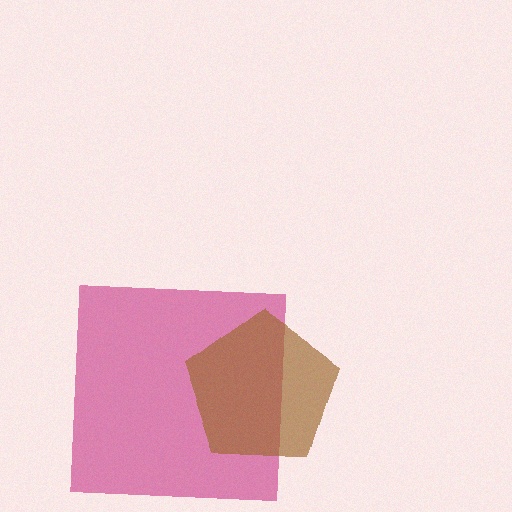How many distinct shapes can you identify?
There are 2 distinct shapes: a magenta square, a brown pentagon.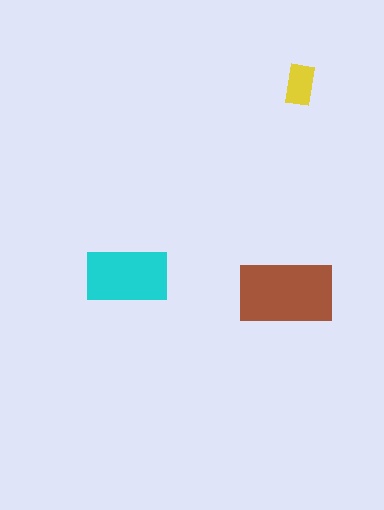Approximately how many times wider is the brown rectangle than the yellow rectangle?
About 2.5 times wider.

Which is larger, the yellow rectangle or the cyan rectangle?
The cyan one.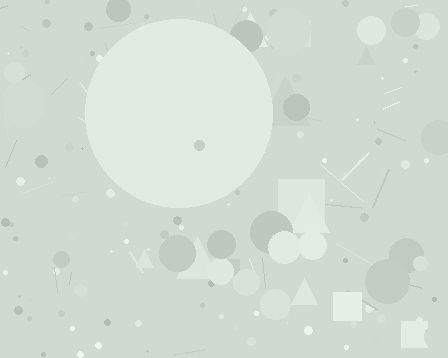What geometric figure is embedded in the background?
A circle is embedded in the background.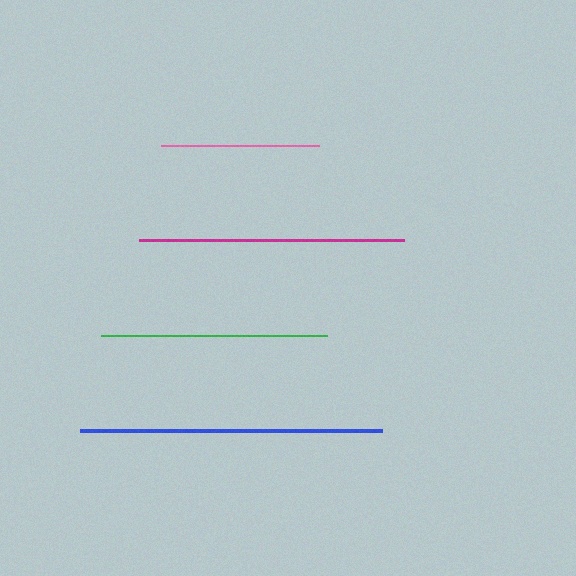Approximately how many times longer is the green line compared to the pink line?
The green line is approximately 1.4 times the length of the pink line.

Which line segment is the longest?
The blue line is the longest at approximately 302 pixels.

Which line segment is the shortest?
The pink line is the shortest at approximately 158 pixels.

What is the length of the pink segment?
The pink segment is approximately 158 pixels long.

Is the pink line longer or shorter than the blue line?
The blue line is longer than the pink line.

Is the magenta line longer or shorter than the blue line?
The blue line is longer than the magenta line.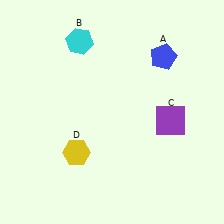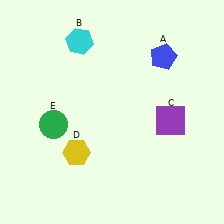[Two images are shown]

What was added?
A green circle (E) was added in Image 2.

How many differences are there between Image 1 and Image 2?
There is 1 difference between the two images.